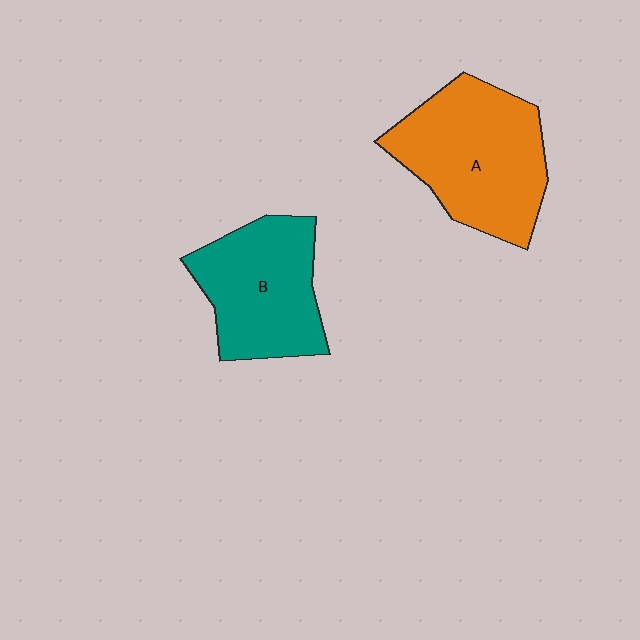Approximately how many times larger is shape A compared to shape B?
Approximately 1.2 times.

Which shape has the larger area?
Shape A (orange).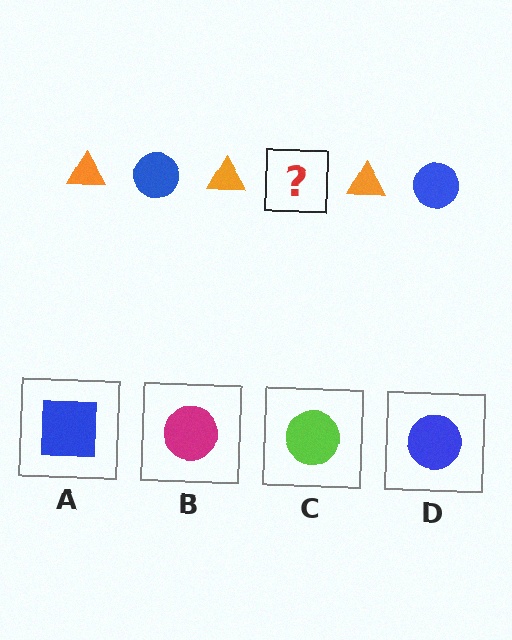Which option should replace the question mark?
Option D.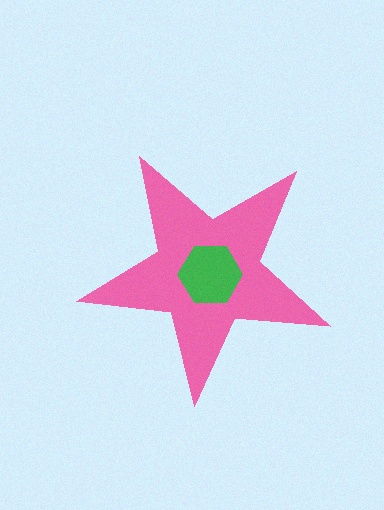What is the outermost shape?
The pink star.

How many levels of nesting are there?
2.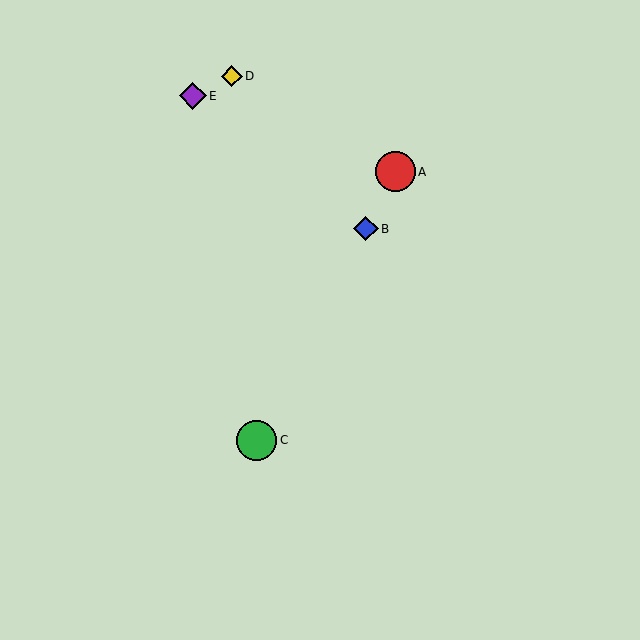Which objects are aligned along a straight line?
Objects A, B, C are aligned along a straight line.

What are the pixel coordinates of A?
Object A is at (395, 172).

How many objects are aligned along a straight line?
3 objects (A, B, C) are aligned along a straight line.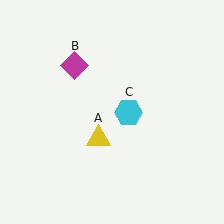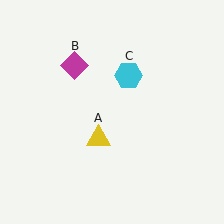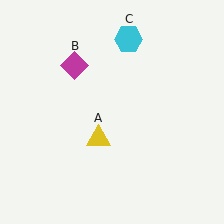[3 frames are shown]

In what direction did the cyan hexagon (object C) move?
The cyan hexagon (object C) moved up.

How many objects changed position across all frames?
1 object changed position: cyan hexagon (object C).